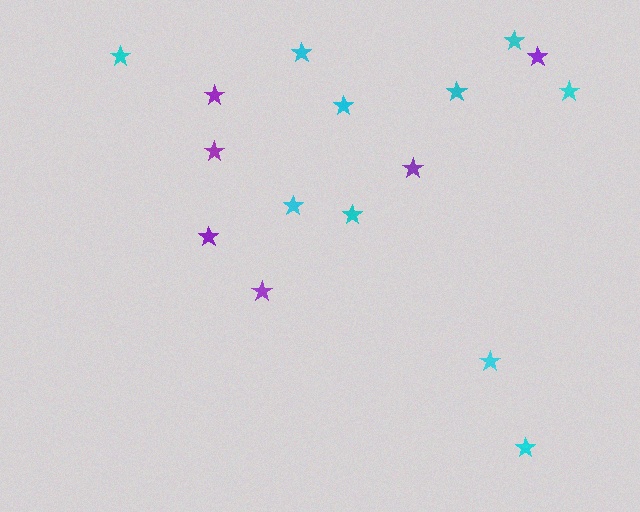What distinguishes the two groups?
There are 2 groups: one group of cyan stars (10) and one group of purple stars (6).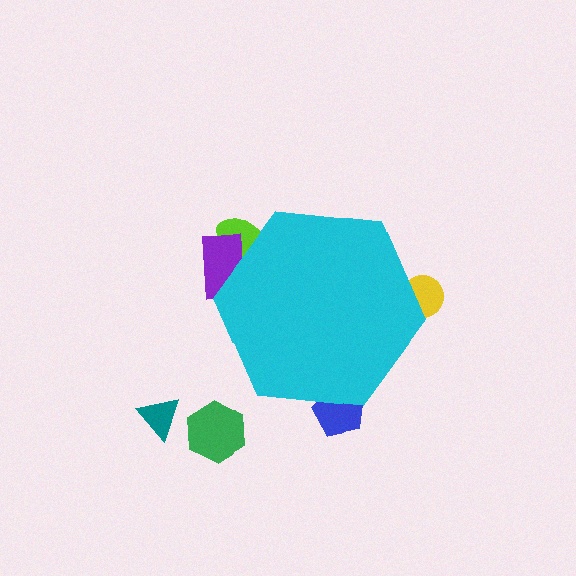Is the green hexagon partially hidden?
No, the green hexagon is fully visible.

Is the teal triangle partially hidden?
No, the teal triangle is fully visible.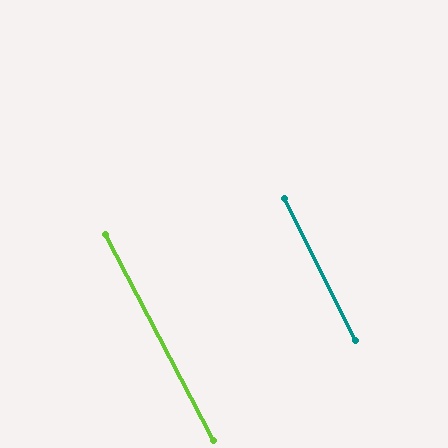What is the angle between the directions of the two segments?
Approximately 1 degree.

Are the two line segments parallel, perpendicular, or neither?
Parallel — their directions differ by only 0.8°.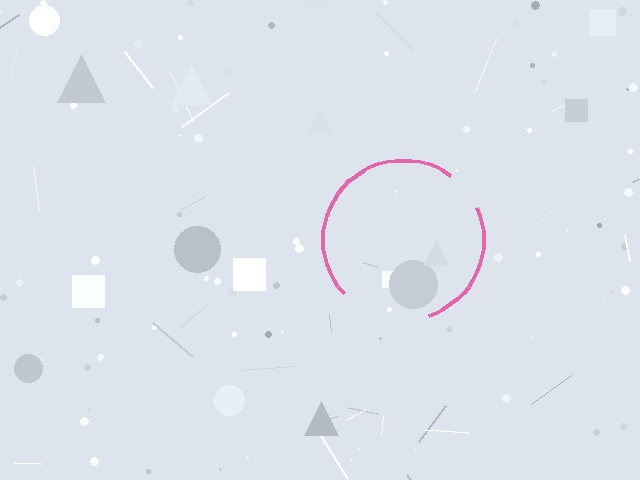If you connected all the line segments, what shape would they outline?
They would outline a circle.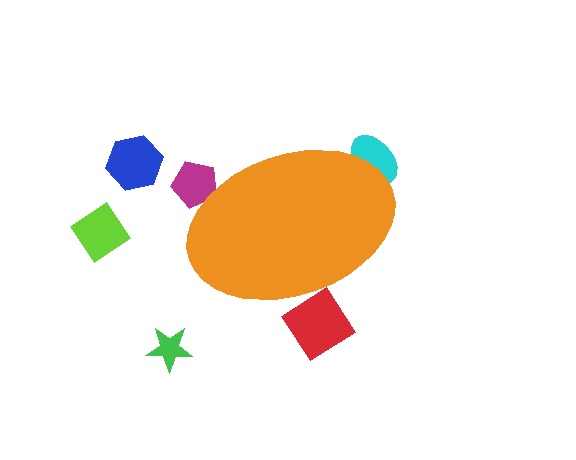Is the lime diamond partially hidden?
No, the lime diamond is fully visible.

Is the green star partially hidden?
No, the green star is fully visible.